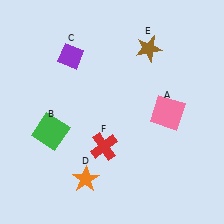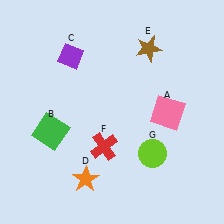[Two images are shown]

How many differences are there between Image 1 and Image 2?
There is 1 difference between the two images.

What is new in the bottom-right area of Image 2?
A lime circle (G) was added in the bottom-right area of Image 2.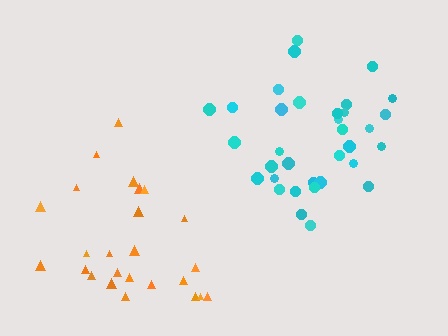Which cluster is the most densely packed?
Cyan.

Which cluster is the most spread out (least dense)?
Orange.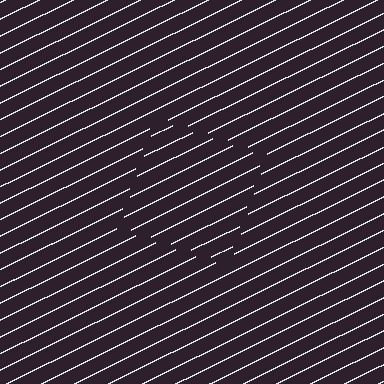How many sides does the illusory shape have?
4 sides — the line-ends trace a square.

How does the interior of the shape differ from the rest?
The interior of the shape contains the same grating, shifted by half a period — the contour is defined by the phase discontinuity where line-ends from the inner and outer gratings abut.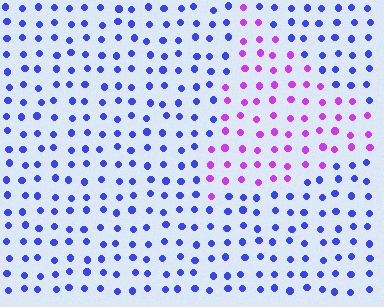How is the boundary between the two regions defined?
The boundary is defined purely by a slight shift in hue (about 55 degrees). Spacing, size, and orientation are identical on both sides.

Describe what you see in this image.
The image is filled with small blue elements in a uniform arrangement. A triangle-shaped region is visible where the elements are tinted to a slightly different hue, forming a subtle color boundary.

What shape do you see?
I see a triangle.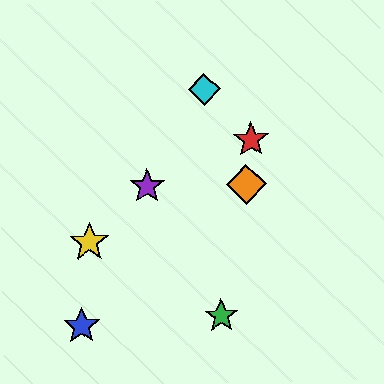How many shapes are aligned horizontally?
2 shapes (the purple star, the orange diamond) are aligned horizontally.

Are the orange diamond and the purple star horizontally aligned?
Yes, both are at y≈184.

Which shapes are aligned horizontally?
The purple star, the orange diamond are aligned horizontally.